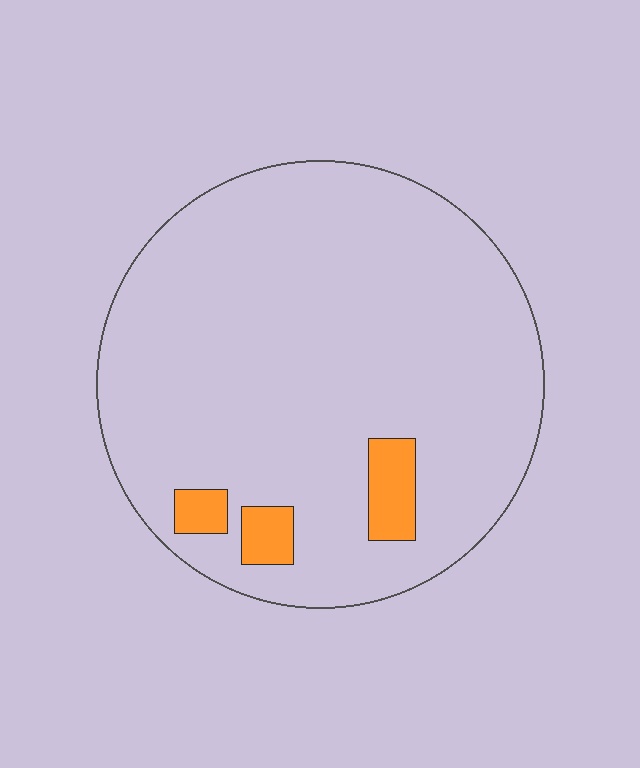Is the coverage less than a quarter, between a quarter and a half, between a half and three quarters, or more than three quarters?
Less than a quarter.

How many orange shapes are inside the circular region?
3.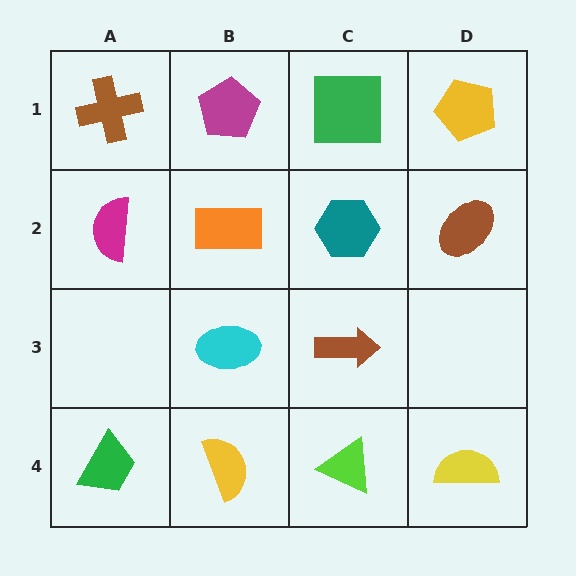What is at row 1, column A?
A brown cross.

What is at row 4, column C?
A lime triangle.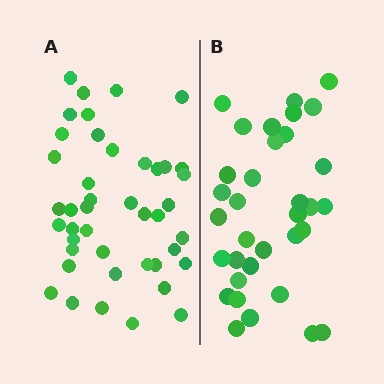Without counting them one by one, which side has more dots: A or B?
Region A (the left region) has more dots.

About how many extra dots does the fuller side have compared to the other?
Region A has roughly 8 or so more dots than region B.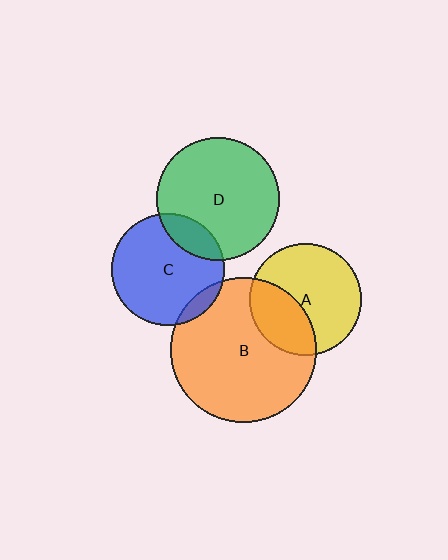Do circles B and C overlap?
Yes.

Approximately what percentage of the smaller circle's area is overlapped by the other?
Approximately 10%.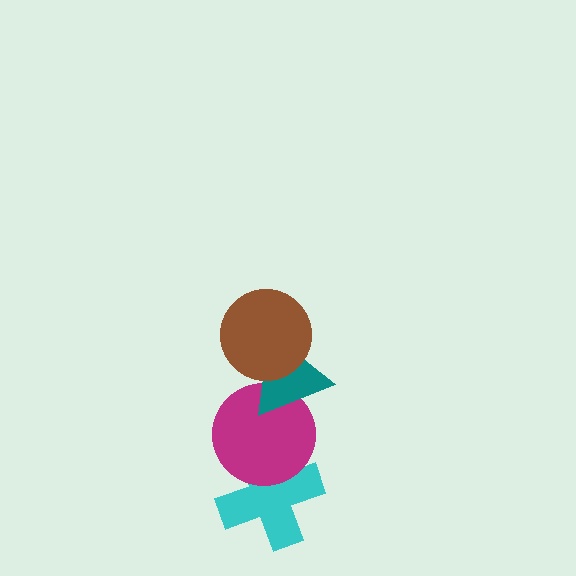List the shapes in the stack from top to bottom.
From top to bottom: the brown circle, the teal triangle, the magenta circle, the cyan cross.